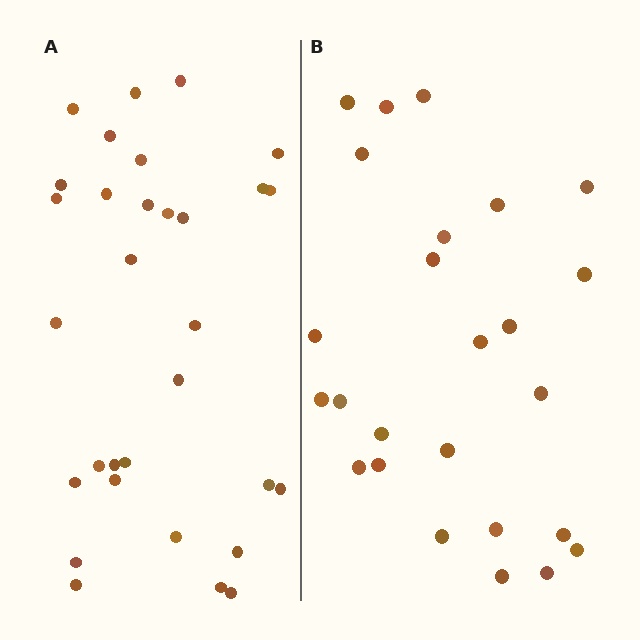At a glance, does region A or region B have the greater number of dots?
Region A (the left region) has more dots.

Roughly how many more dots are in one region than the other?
Region A has about 6 more dots than region B.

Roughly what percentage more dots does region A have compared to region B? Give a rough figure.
About 25% more.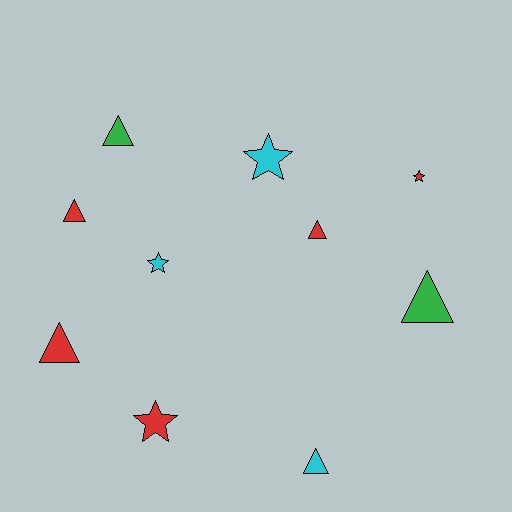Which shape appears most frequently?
Triangle, with 6 objects.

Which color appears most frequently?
Red, with 5 objects.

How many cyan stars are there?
There are 2 cyan stars.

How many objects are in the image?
There are 10 objects.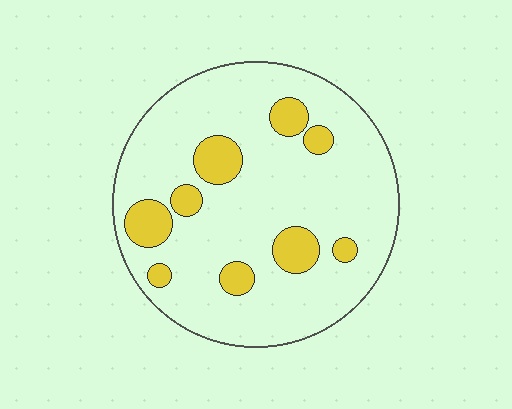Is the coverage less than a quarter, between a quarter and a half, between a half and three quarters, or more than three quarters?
Less than a quarter.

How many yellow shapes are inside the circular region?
9.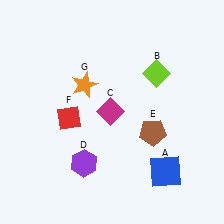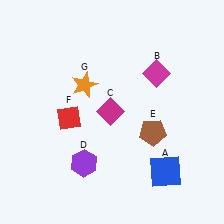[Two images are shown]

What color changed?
The diamond (B) changed from lime in Image 1 to magenta in Image 2.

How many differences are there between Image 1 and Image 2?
There is 1 difference between the two images.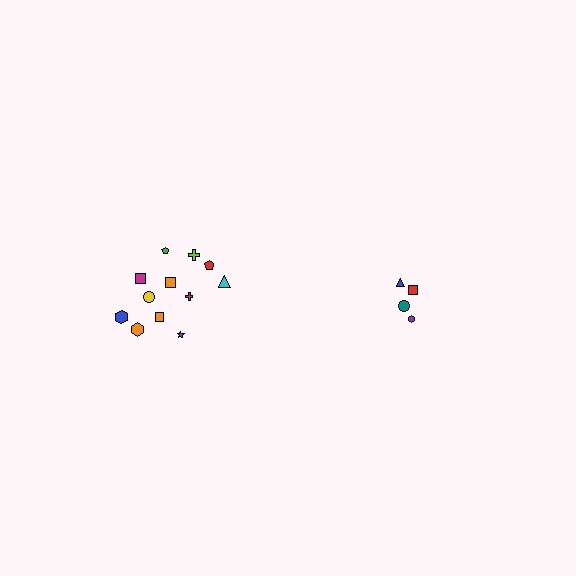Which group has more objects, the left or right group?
The left group.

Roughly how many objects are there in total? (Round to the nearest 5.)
Roughly 15 objects in total.